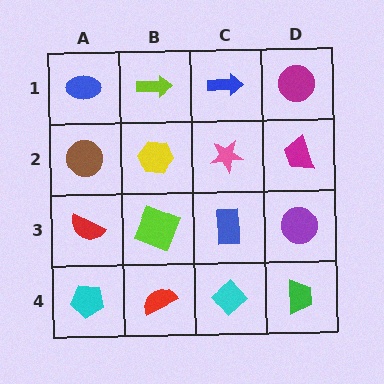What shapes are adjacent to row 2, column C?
A blue arrow (row 1, column C), a blue rectangle (row 3, column C), a yellow hexagon (row 2, column B), a magenta trapezoid (row 2, column D).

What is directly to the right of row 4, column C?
A green trapezoid.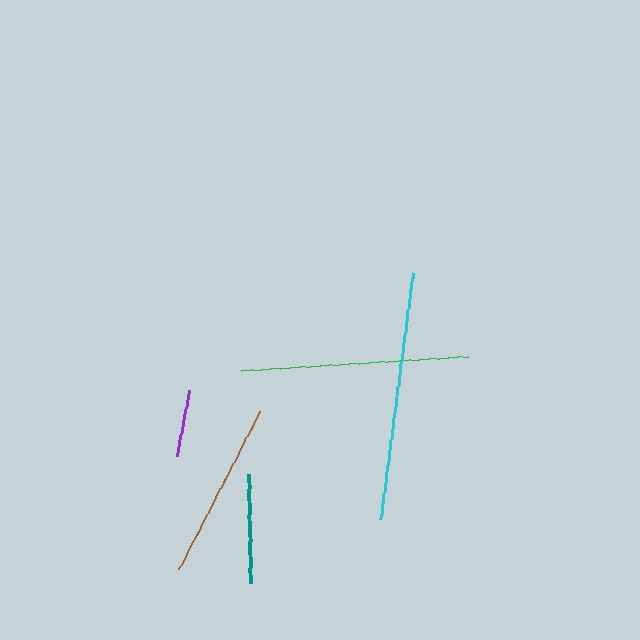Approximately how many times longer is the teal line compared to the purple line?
The teal line is approximately 1.6 times the length of the purple line.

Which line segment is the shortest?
The purple line is the shortest at approximately 67 pixels.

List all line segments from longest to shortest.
From longest to shortest: cyan, green, brown, teal, purple.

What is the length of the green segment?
The green segment is approximately 227 pixels long.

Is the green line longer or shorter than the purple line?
The green line is longer than the purple line.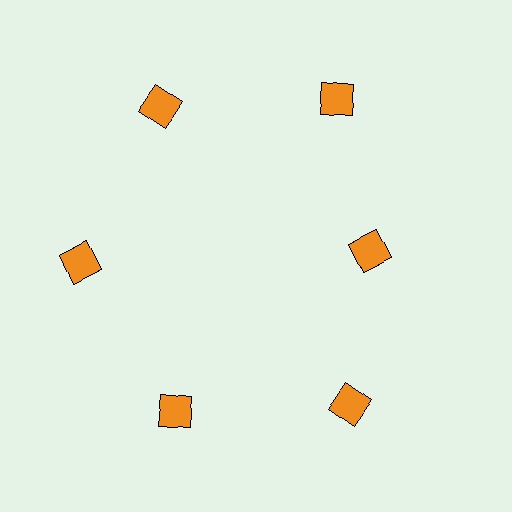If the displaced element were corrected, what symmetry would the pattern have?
It would have 6-fold rotational symmetry — the pattern would map onto itself every 60 degrees.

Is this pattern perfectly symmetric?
No. The 6 orange diamonds are arranged in a ring, but one element near the 3 o'clock position is pulled inward toward the center, breaking the 6-fold rotational symmetry.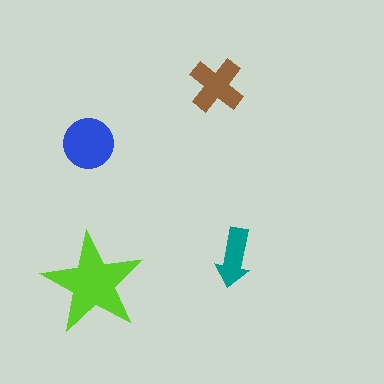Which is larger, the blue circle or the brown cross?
The blue circle.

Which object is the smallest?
The teal arrow.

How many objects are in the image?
There are 4 objects in the image.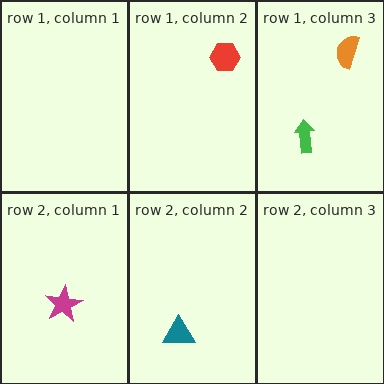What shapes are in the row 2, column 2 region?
The teal triangle.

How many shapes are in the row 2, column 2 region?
1.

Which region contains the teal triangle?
The row 2, column 2 region.